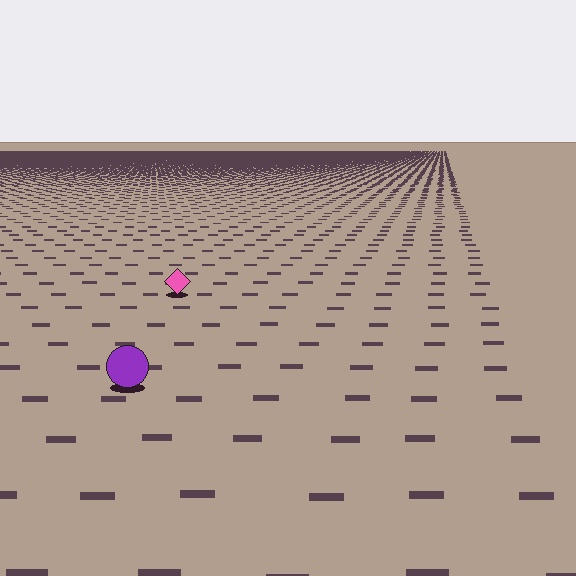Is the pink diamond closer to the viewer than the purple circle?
No. The purple circle is closer — you can tell from the texture gradient: the ground texture is coarser near it.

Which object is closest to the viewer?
The purple circle is closest. The texture marks near it are larger and more spread out.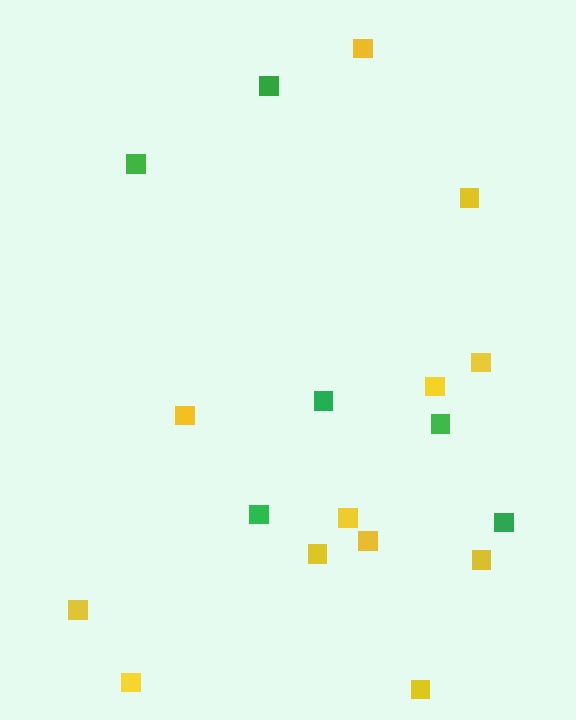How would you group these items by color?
There are 2 groups: one group of green squares (6) and one group of yellow squares (12).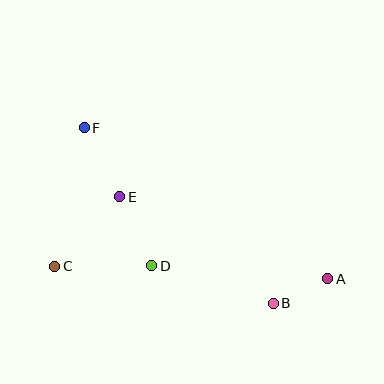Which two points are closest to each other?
Points A and B are closest to each other.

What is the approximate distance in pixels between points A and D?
The distance between A and D is approximately 177 pixels.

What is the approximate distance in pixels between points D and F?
The distance between D and F is approximately 154 pixels.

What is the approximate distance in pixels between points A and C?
The distance between A and C is approximately 273 pixels.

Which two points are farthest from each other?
Points A and F are farthest from each other.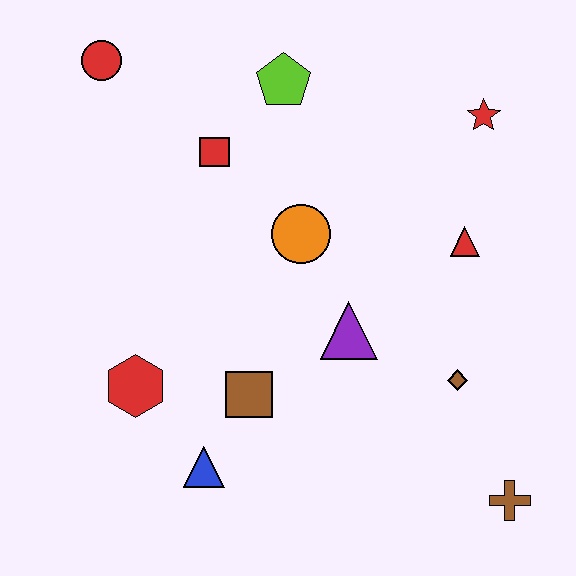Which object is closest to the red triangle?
The red star is closest to the red triangle.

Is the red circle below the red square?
No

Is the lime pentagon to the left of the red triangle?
Yes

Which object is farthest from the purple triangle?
The red circle is farthest from the purple triangle.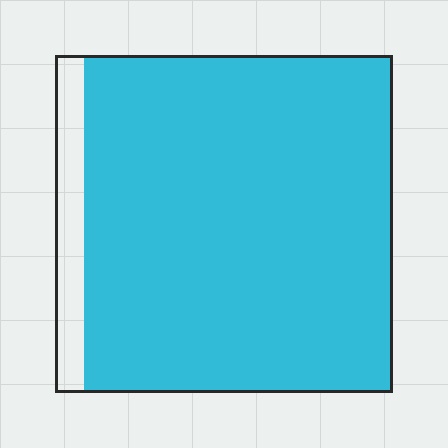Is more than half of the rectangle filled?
Yes.